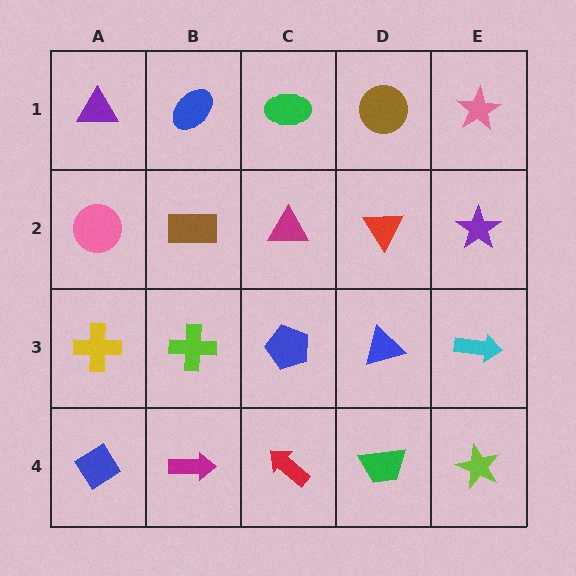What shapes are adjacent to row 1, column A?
A pink circle (row 2, column A), a blue ellipse (row 1, column B).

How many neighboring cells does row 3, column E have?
3.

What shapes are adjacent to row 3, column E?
A purple star (row 2, column E), a lime star (row 4, column E), a blue triangle (row 3, column D).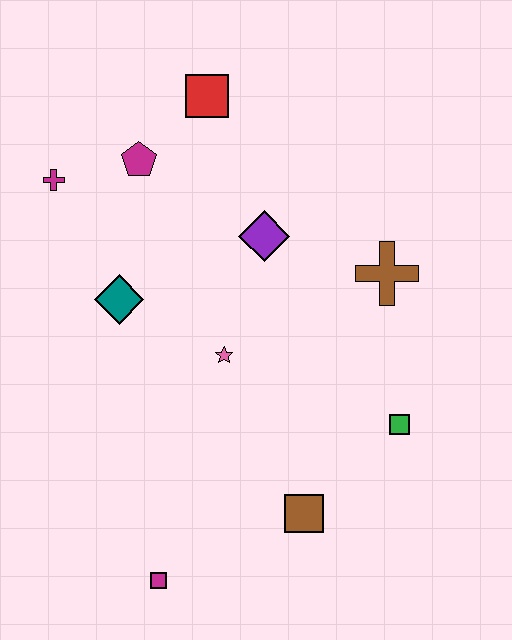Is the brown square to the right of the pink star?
Yes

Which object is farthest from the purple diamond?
The magenta square is farthest from the purple diamond.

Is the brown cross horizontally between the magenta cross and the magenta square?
No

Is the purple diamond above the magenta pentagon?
No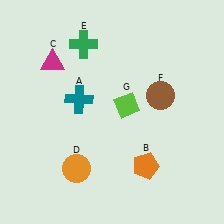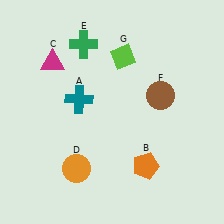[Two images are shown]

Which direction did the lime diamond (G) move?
The lime diamond (G) moved up.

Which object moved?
The lime diamond (G) moved up.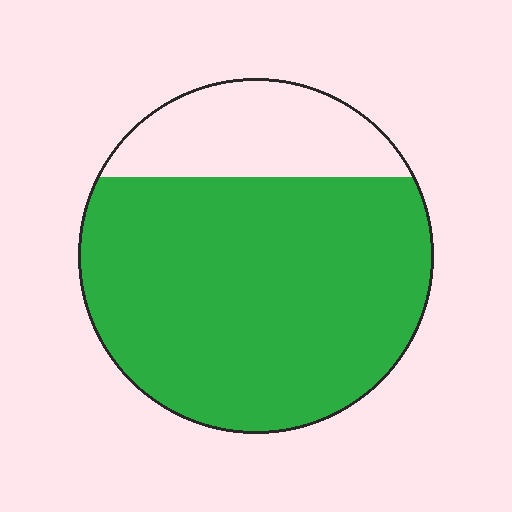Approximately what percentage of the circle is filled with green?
Approximately 75%.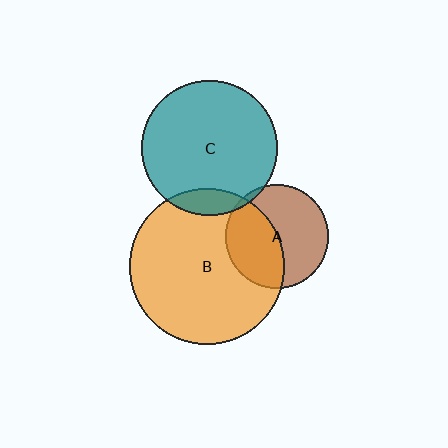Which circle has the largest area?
Circle B (orange).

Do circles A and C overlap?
Yes.